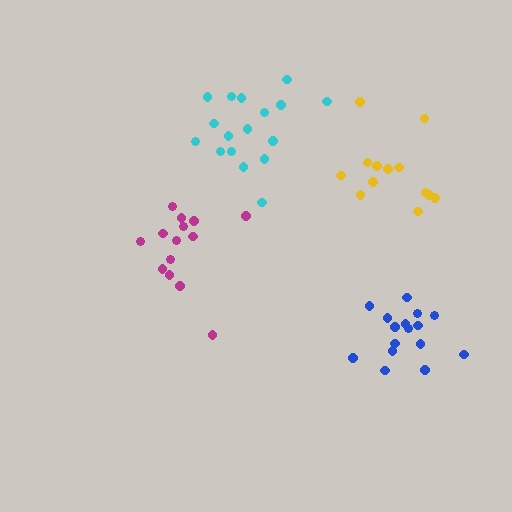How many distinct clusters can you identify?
There are 4 distinct clusters.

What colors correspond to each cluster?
The clusters are colored: magenta, blue, yellow, cyan.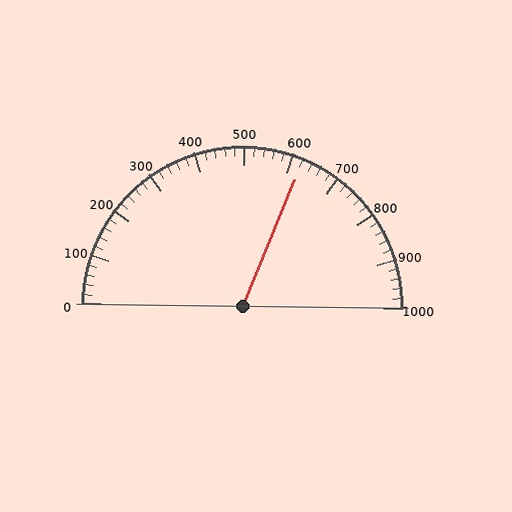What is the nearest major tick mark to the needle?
The nearest major tick mark is 600.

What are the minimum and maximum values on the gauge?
The gauge ranges from 0 to 1000.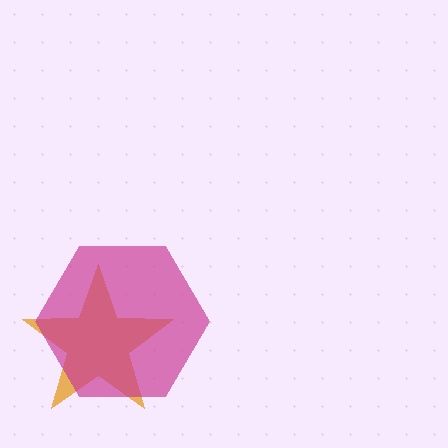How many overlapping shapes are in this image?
There are 2 overlapping shapes in the image.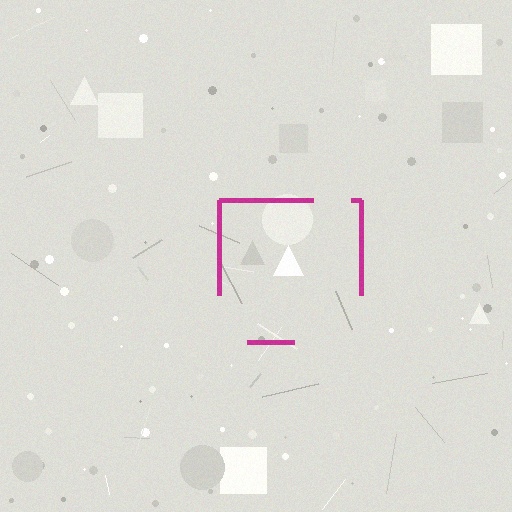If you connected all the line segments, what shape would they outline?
They would outline a square.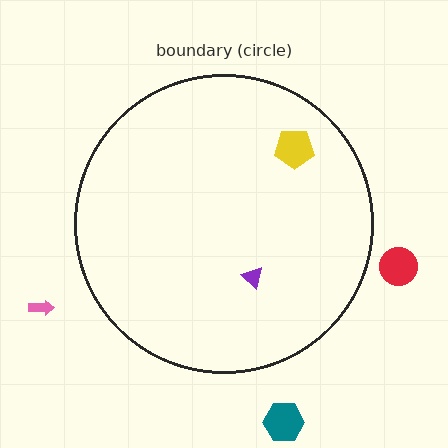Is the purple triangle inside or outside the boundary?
Inside.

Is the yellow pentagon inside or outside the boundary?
Inside.